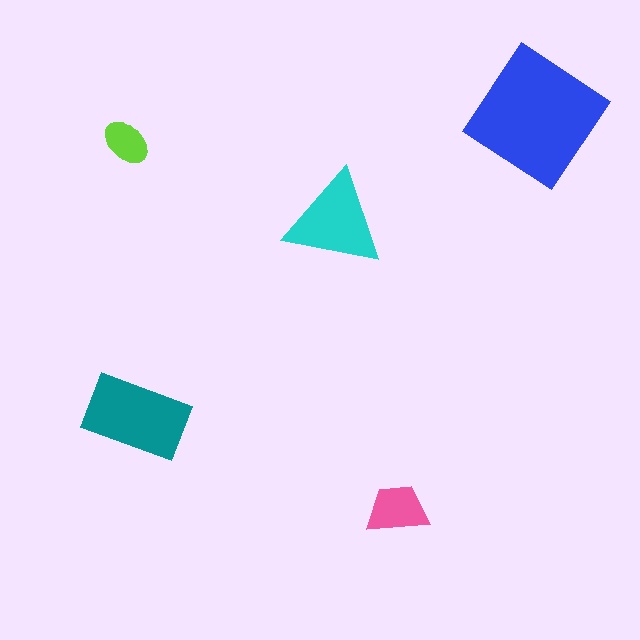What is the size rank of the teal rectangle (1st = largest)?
2nd.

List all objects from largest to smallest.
The blue diamond, the teal rectangle, the cyan triangle, the pink trapezoid, the lime ellipse.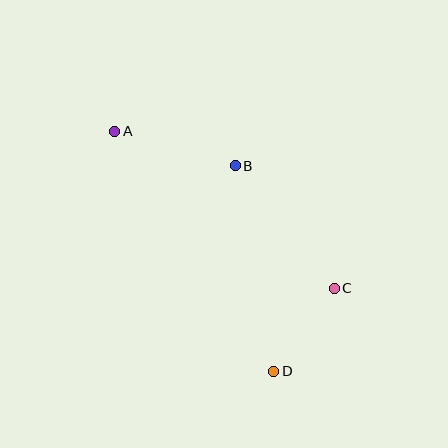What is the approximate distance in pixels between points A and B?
The distance between A and B is approximately 126 pixels.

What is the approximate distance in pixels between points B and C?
The distance between B and C is approximately 157 pixels.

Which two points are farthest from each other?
Points A and D are farthest from each other.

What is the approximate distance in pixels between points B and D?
The distance between B and D is approximately 209 pixels.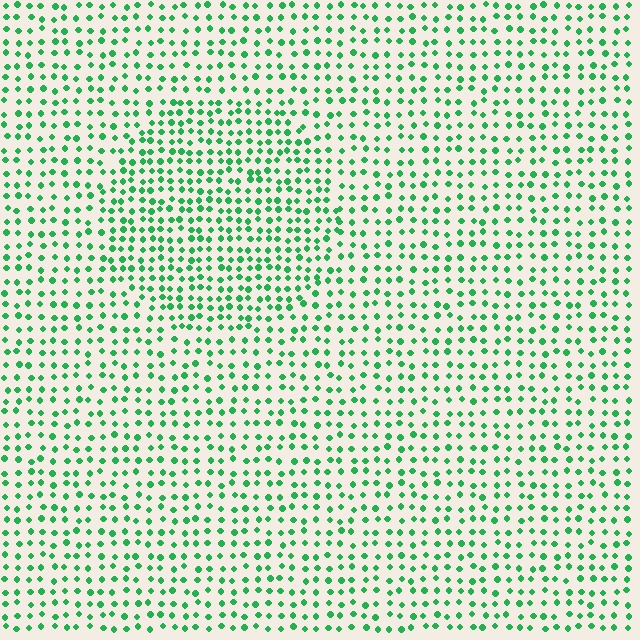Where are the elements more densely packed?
The elements are more densely packed inside the circle boundary.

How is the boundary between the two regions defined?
The boundary is defined by a change in element density (approximately 1.5x ratio). All elements are the same color, size, and shape.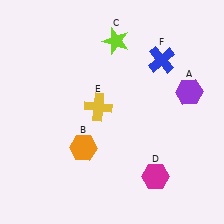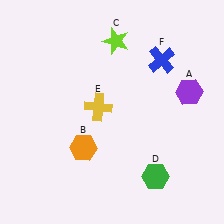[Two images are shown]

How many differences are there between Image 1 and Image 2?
There is 1 difference between the two images.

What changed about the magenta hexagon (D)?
In Image 1, D is magenta. In Image 2, it changed to green.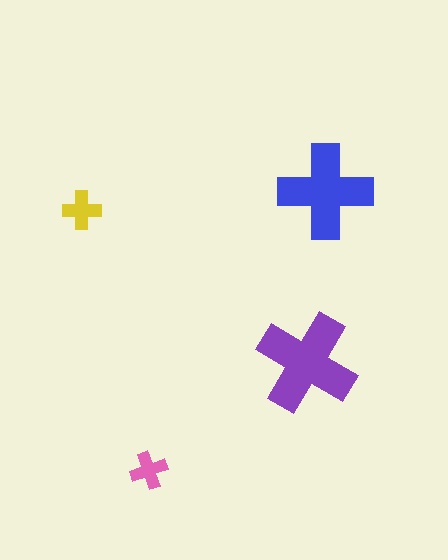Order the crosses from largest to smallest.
the purple one, the blue one, the yellow one, the pink one.